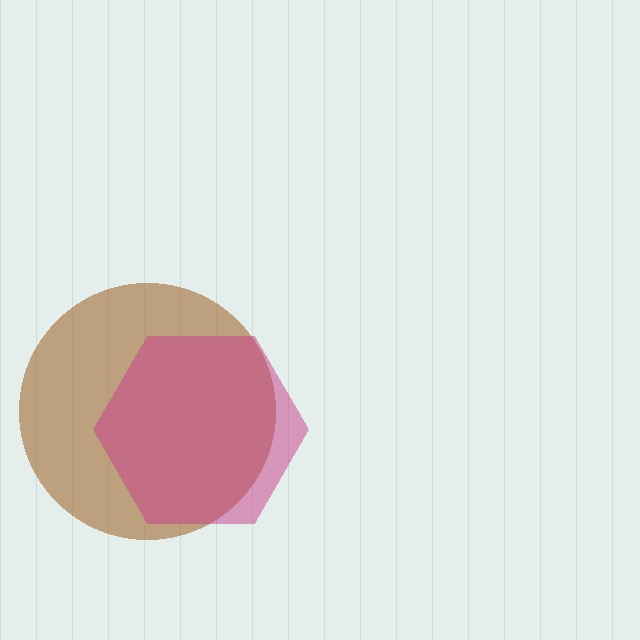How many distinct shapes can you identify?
There are 2 distinct shapes: a brown circle, a magenta hexagon.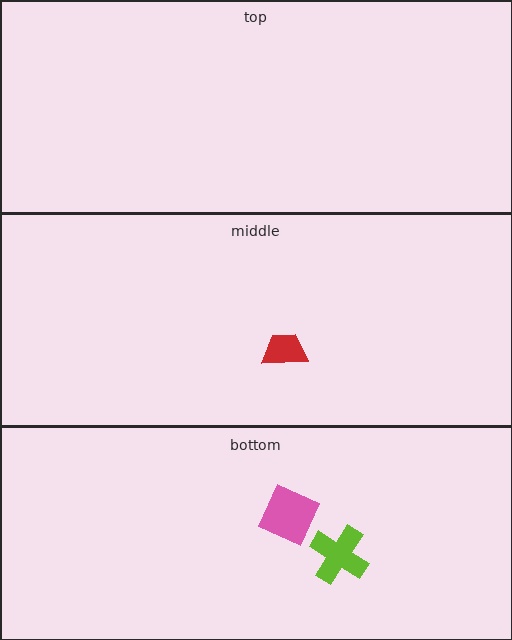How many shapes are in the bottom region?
2.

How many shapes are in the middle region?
1.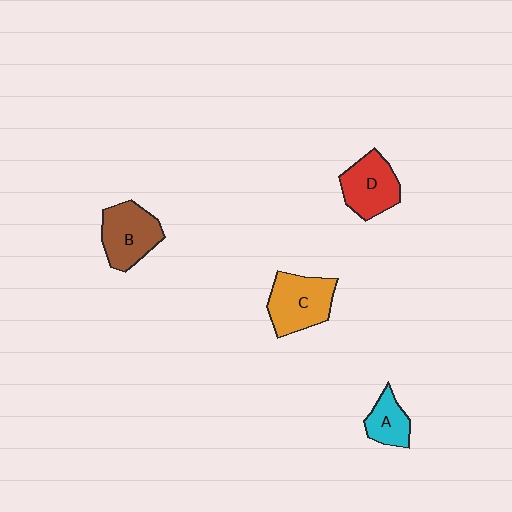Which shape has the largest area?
Shape C (orange).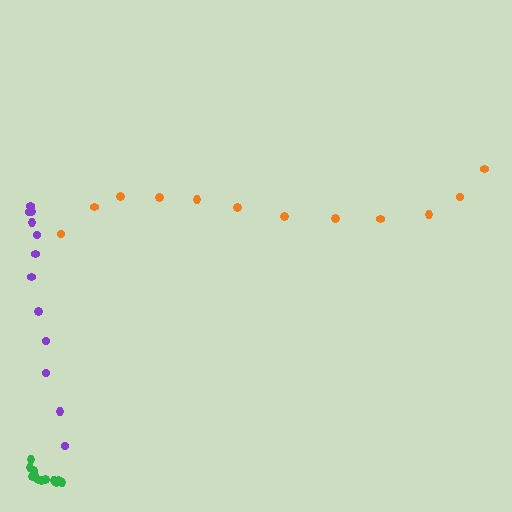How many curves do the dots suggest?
There are 3 distinct paths.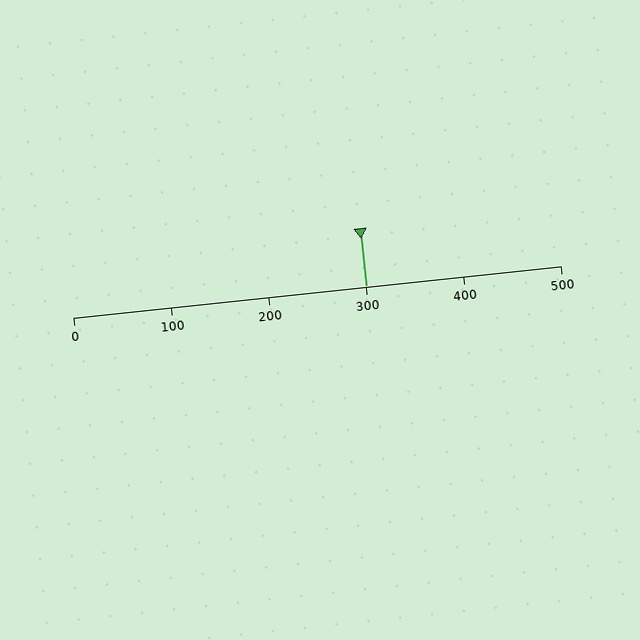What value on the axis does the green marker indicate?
The marker indicates approximately 300.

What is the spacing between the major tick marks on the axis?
The major ticks are spaced 100 apart.